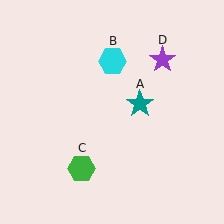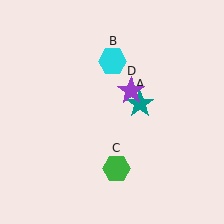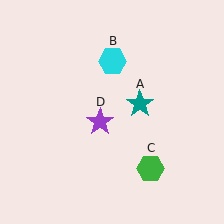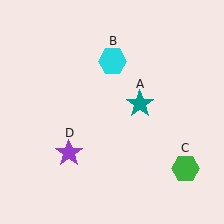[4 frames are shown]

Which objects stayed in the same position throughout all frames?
Teal star (object A) and cyan hexagon (object B) remained stationary.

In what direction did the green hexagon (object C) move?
The green hexagon (object C) moved right.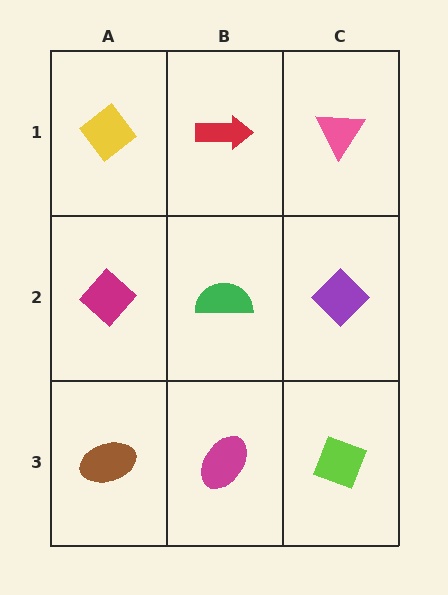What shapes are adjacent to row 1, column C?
A purple diamond (row 2, column C), a red arrow (row 1, column B).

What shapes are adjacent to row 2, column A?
A yellow diamond (row 1, column A), a brown ellipse (row 3, column A), a green semicircle (row 2, column B).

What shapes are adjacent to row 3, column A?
A magenta diamond (row 2, column A), a magenta ellipse (row 3, column B).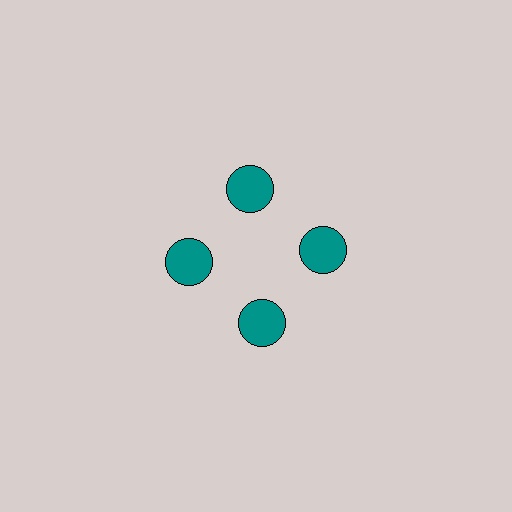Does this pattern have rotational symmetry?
Yes, this pattern has 4-fold rotational symmetry. It looks the same after rotating 90 degrees around the center.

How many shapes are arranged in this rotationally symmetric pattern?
There are 4 shapes, arranged in 4 groups of 1.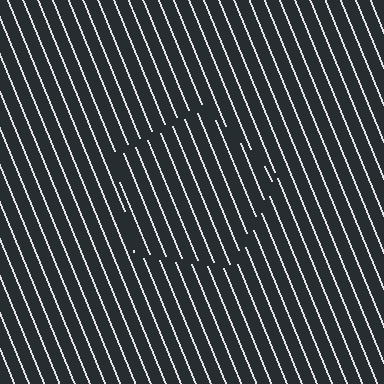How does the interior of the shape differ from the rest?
The interior of the shape contains the same grating, shifted by half a period — the contour is defined by the phase discontinuity where line-ends from the inner and outer gratings abut.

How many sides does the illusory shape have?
5 sides — the line-ends trace a pentagon.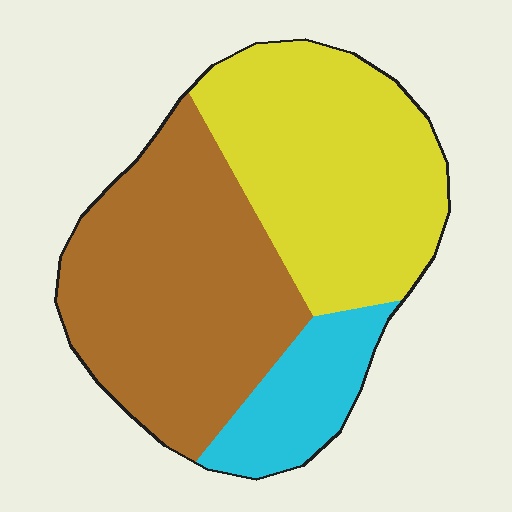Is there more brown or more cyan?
Brown.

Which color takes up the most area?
Brown, at roughly 45%.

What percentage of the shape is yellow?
Yellow takes up about two fifths (2/5) of the shape.